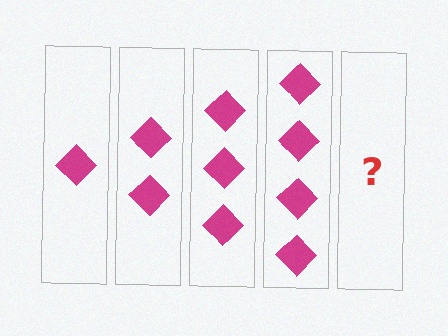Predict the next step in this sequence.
The next step is 5 diamonds.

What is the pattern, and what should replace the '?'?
The pattern is that each step adds one more diamond. The '?' should be 5 diamonds.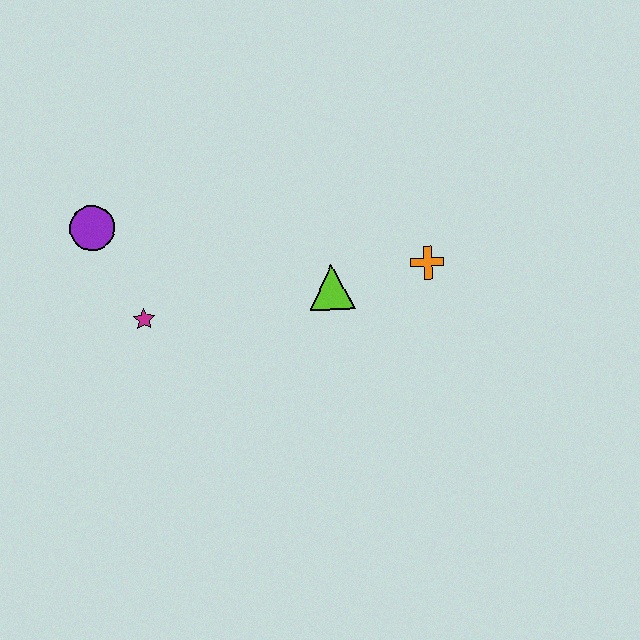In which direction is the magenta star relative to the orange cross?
The magenta star is to the left of the orange cross.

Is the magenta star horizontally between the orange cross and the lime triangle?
No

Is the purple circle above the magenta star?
Yes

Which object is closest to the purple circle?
The magenta star is closest to the purple circle.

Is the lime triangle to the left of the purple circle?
No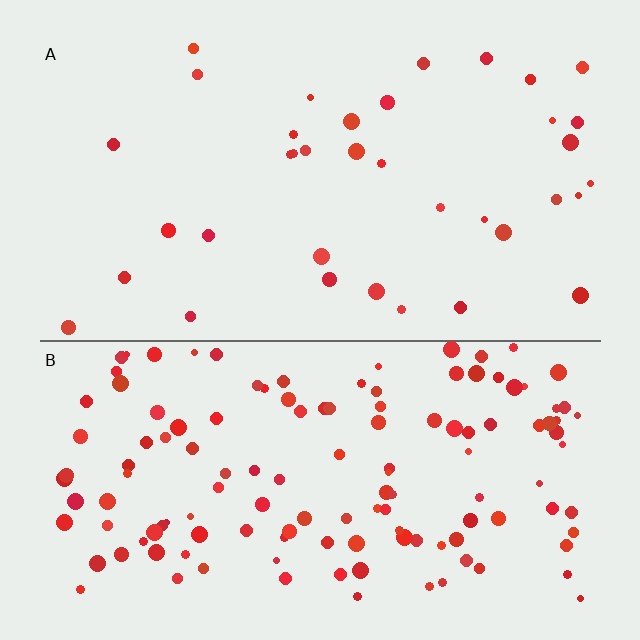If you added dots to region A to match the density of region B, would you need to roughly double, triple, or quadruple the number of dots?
Approximately quadruple.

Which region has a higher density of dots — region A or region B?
B (the bottom).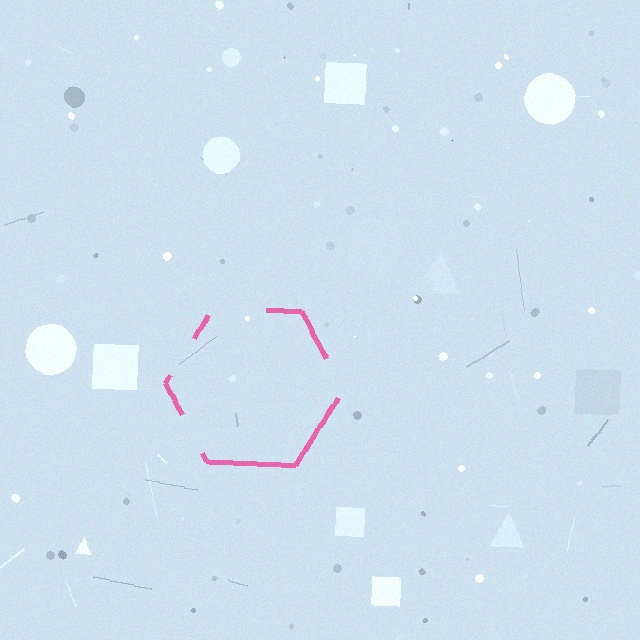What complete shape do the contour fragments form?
The contour fragments form a hexagon.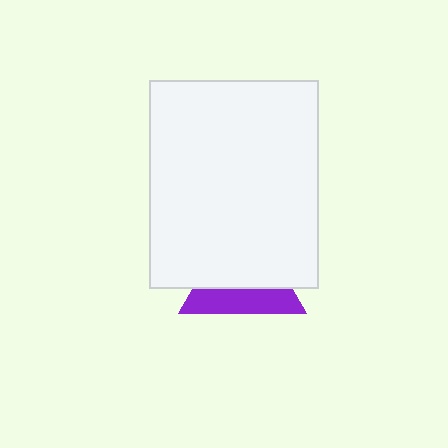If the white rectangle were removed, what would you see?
You would see the complete purple triangle.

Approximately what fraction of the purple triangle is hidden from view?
Roughly 61% of the purple triangle is hidden behind the white rectangle.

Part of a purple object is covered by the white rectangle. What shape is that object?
It is a triangle.